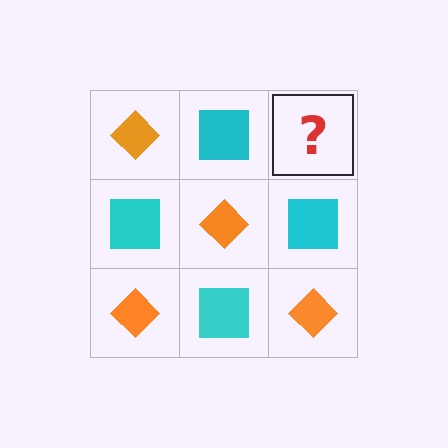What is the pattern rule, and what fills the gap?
The rule is that it alternates orange diamond and cyan square in a checkerboard pattern. The gap should be filled with an orange diamond.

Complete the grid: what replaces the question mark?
The question mark should be replaced with an orange diamond.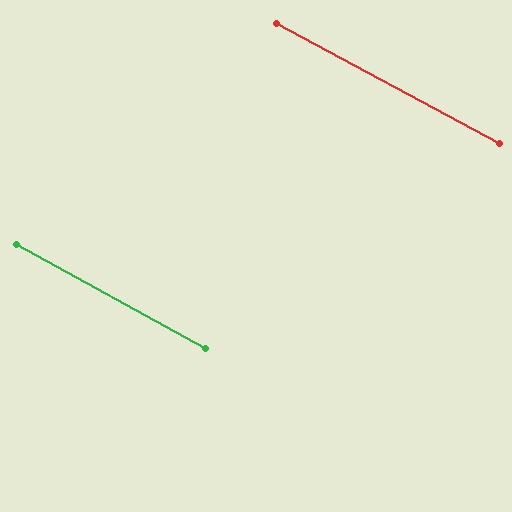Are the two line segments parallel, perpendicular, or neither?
Parallel — their directions differ by only 0.3°.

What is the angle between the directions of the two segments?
Approximately 0 degrees.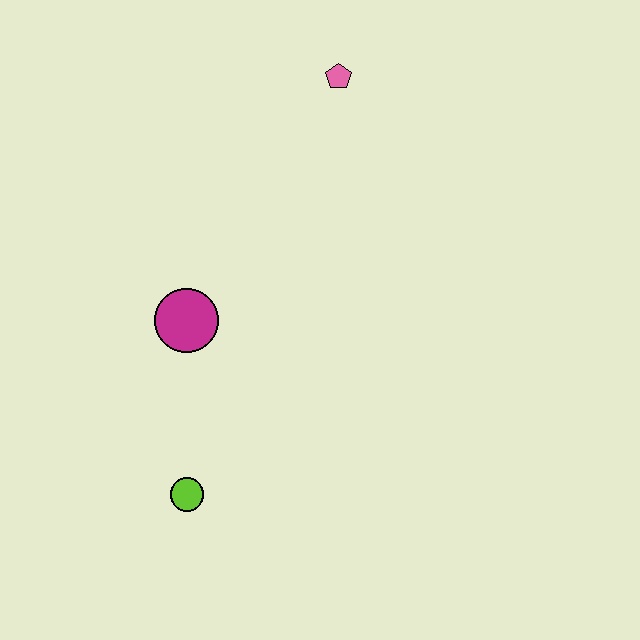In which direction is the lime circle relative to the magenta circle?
The lime circle is below the magenta circle.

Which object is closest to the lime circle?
The magenta circle is closest to the lime circle.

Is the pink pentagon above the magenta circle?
Yes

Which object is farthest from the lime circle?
The pink pentagon is farthest from the lime circle.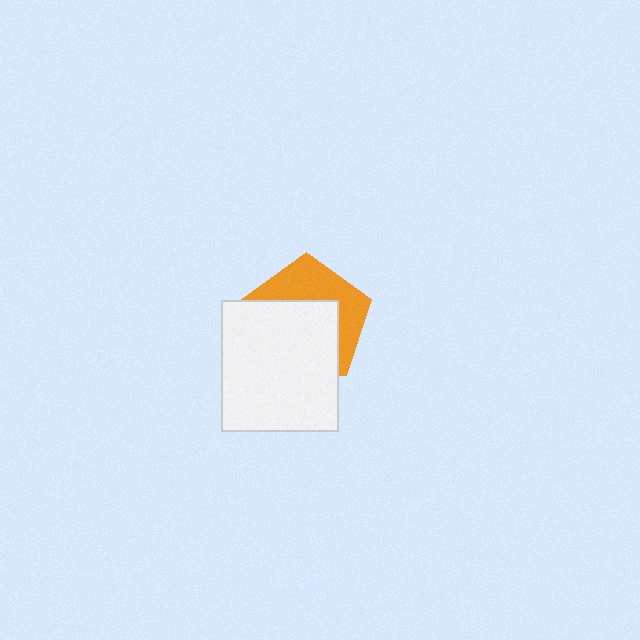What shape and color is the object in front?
The object in front is a white rectangle.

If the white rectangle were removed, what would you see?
You would see the complete orange pentagon.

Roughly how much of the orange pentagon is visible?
A small part of it is visible (roughly 41%).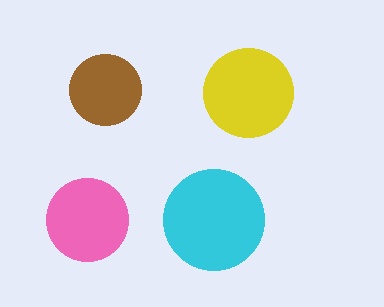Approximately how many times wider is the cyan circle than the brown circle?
About 1.5 times wider.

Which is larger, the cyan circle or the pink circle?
The cyan one.